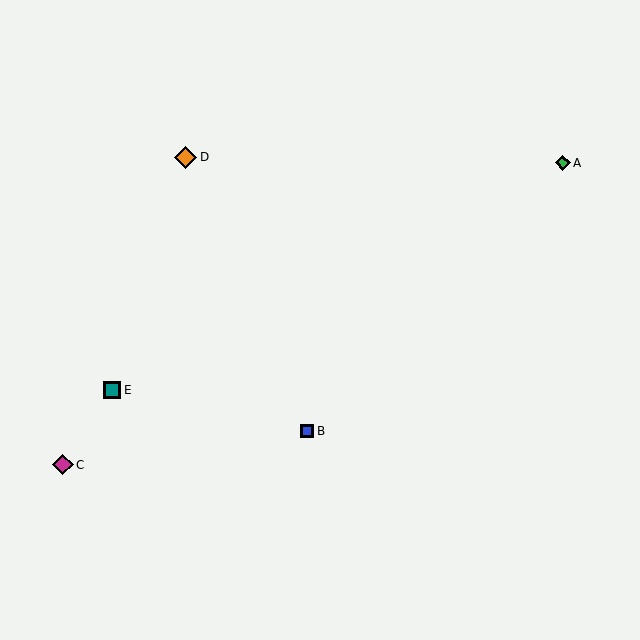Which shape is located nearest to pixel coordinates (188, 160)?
The orange diamond (labeled D) at (186, 157) is nearest to that location.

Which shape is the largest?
The orange diamond (labeled D) is the largest.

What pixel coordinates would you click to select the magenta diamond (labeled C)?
Click at (63, 465) to select the magenta diamond C.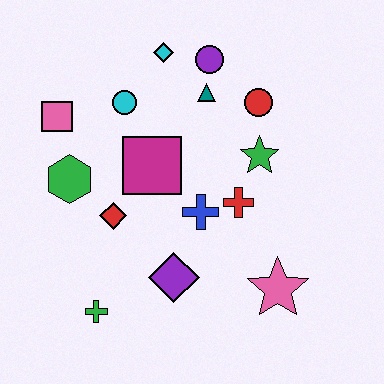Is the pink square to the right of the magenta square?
No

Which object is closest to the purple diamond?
The blue cross is closest to the purple diamond.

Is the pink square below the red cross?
No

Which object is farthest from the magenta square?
The pink star is farthest from the magenta square.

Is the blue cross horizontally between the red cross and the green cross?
Yes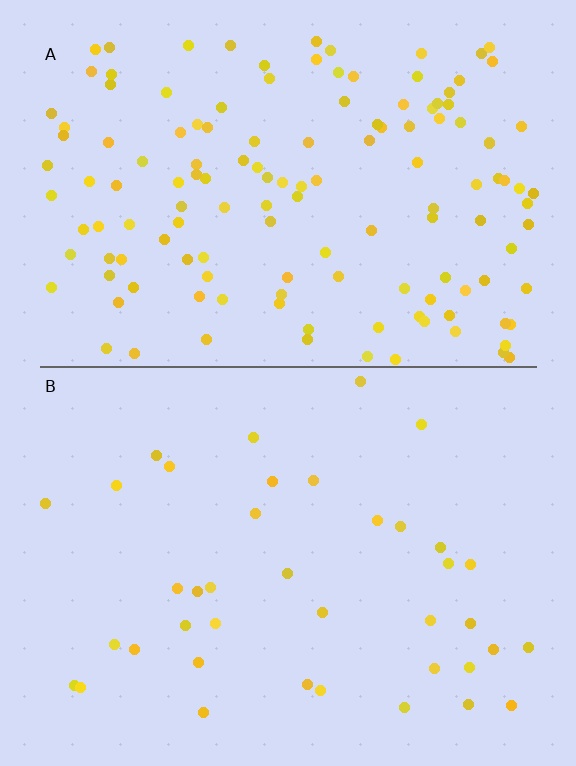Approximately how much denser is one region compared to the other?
Approximately 3.5× — region A over region B.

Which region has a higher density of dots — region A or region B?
A (the top).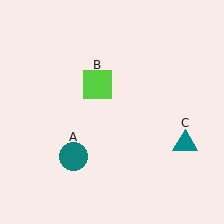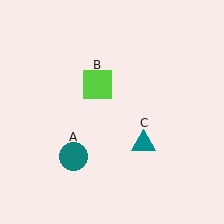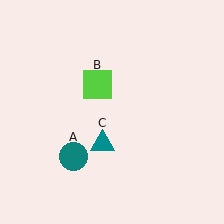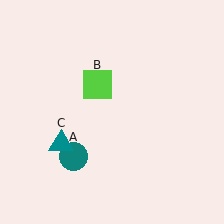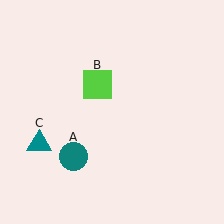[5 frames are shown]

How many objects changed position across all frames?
1 object changed position: teal triangle (object C).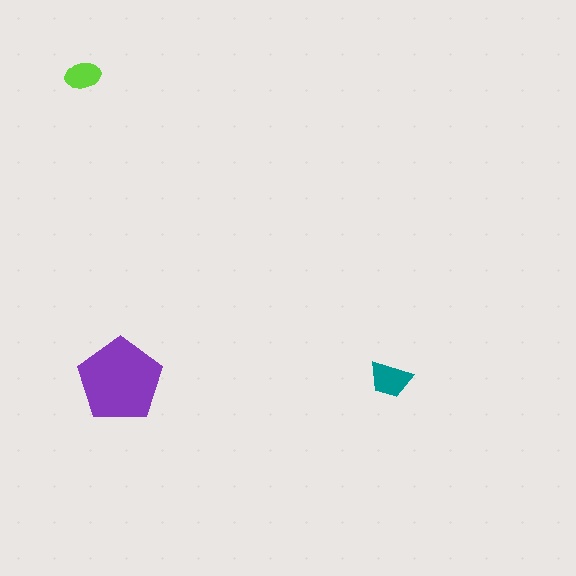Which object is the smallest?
The lime ellipse.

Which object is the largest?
The purple pentagon.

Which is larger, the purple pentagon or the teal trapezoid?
The purple pentagon.